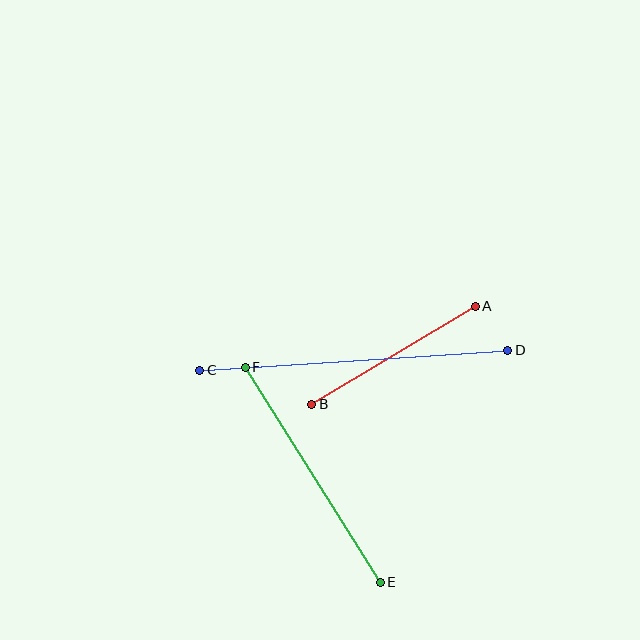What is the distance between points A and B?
The distance is approximately 190 pixels.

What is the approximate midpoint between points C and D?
The midpoint is at approximately (354, 360) pixels.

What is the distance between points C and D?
The distance is approximately 309 pixels.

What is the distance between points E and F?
The distance is approximately 254 pixels.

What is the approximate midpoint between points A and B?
The midpoint is at approximately (394, 355) pixels.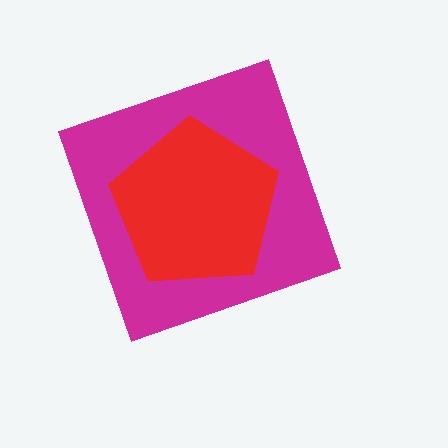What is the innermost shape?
The red pentagon.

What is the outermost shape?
The magenta diamond.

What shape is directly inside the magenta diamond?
The red pentagon.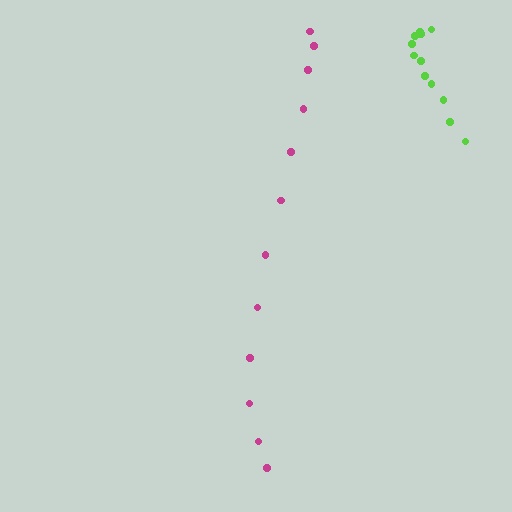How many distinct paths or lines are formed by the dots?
There are 2 distinct paths.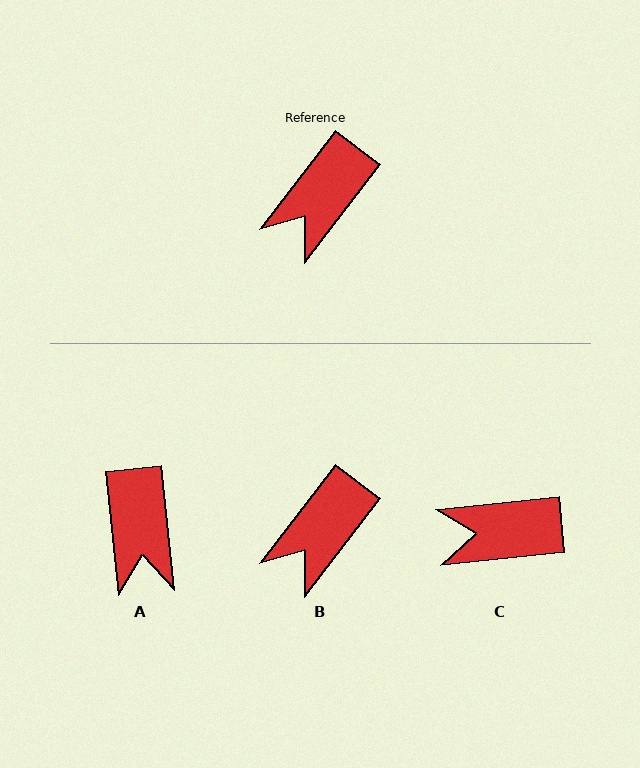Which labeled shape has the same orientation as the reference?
B.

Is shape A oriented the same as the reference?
No, it is off by about 43 degrees.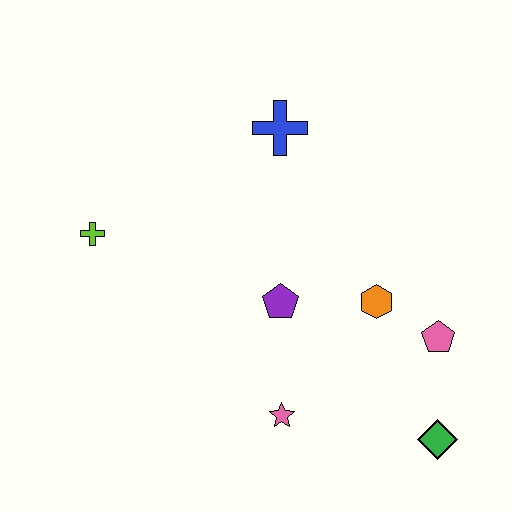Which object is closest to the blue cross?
The purple pentagon is closest to the blue cross.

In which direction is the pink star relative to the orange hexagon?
The pink star is below the orange hexagon.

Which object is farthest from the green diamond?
The lime cross is farthest from the green diamond.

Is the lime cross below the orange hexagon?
No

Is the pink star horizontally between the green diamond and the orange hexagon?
No